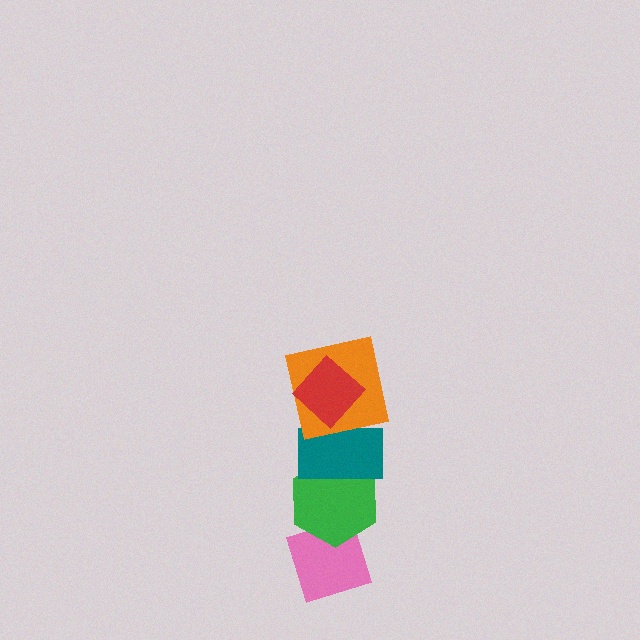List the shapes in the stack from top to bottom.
From top to bottom: the red diamond, the orange square, the teal rectangle, the green hexagon, the pink diamond.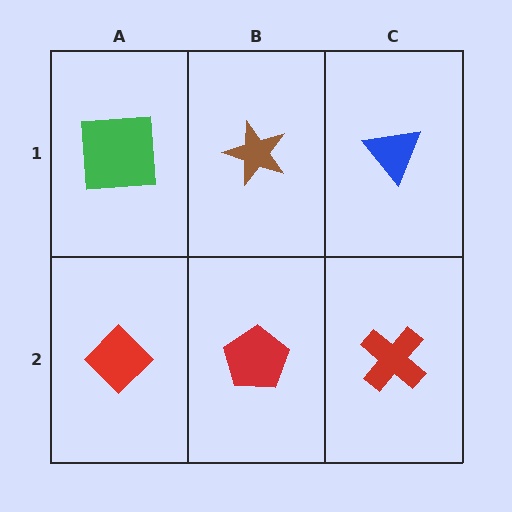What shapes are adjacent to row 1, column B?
A red pentagon (row 2, column B), a green square (row 1, column A), a blue triangle (row 1, column C).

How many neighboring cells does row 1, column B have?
3.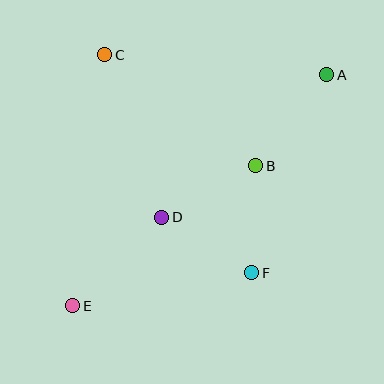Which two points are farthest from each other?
Points A and E are farthest from each other.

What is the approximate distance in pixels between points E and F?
The distance between E and F is approximately 182 pixels.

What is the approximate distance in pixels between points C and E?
The distance between C and E is approximately 253 pixels.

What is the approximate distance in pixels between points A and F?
The distance between A and F is approximately 212 pixels.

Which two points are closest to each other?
Points D and F are closest to each other.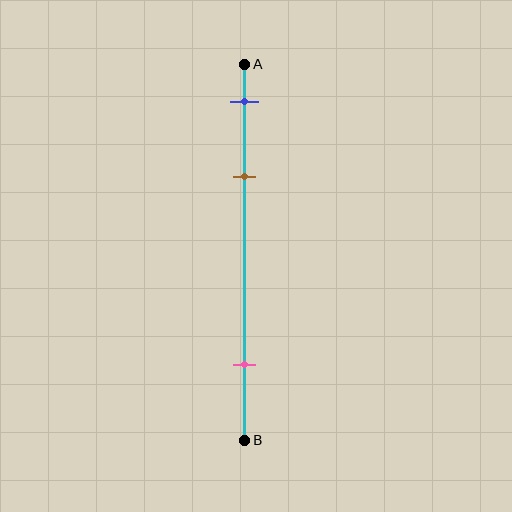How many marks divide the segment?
There are 3 marks dividing the segment.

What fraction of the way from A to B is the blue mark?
The blue mark is approximately 10% (0.1) of the way from A to B.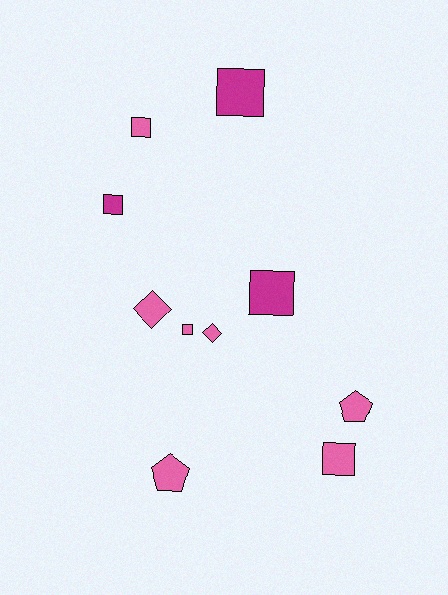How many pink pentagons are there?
There are 2 pink pentagons.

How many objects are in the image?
There are 10 objects.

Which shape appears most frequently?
Square, with 6 objects.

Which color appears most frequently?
Pink, with 7 objects.